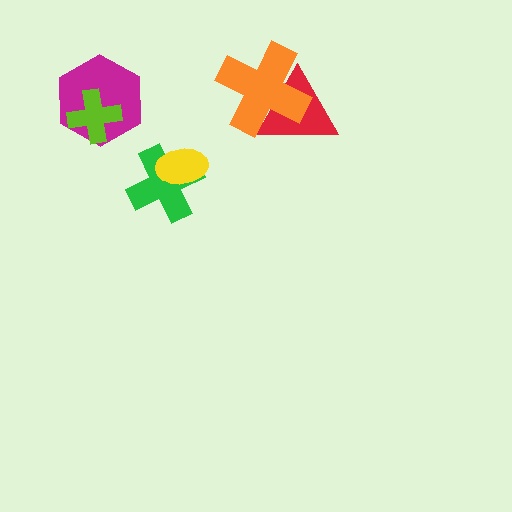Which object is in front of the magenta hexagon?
The lime cross is in front of the magenta hexagon.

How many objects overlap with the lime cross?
1 object overlaps with the lime cross.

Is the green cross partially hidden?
Yes, it is partially covered by another shape.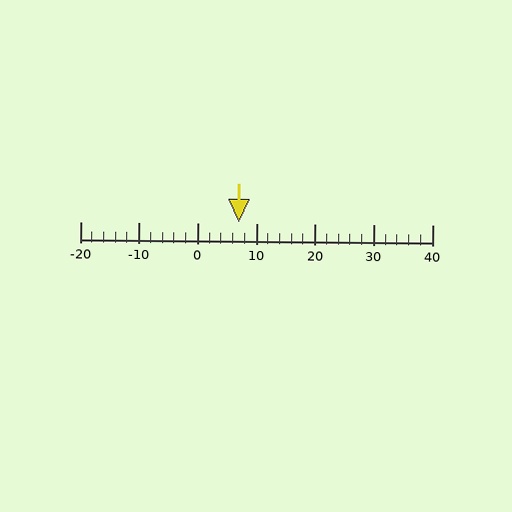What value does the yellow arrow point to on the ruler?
The yellow arrow points to approximately 7.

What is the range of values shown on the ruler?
The ruler shows values from -20 to 40.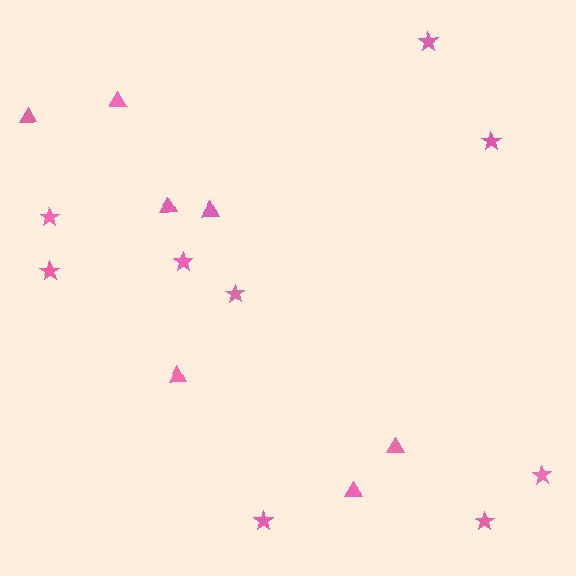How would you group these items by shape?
There are 2 groups: one group of triangles (7) and one group of stars (9).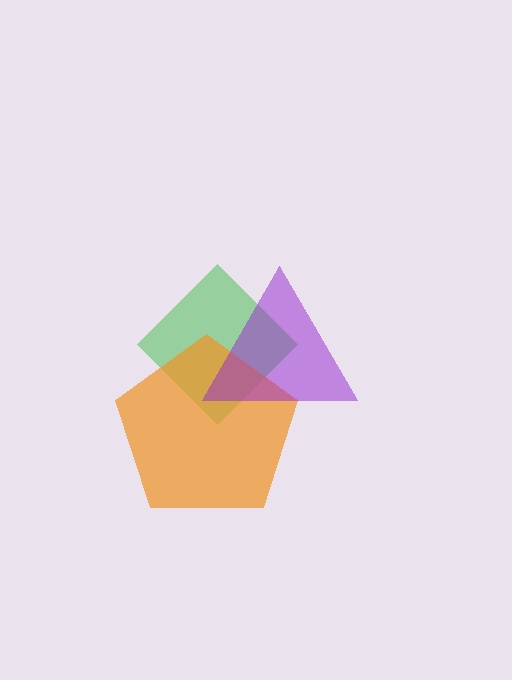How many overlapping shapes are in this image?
There are 3 overlapping shapes in the image.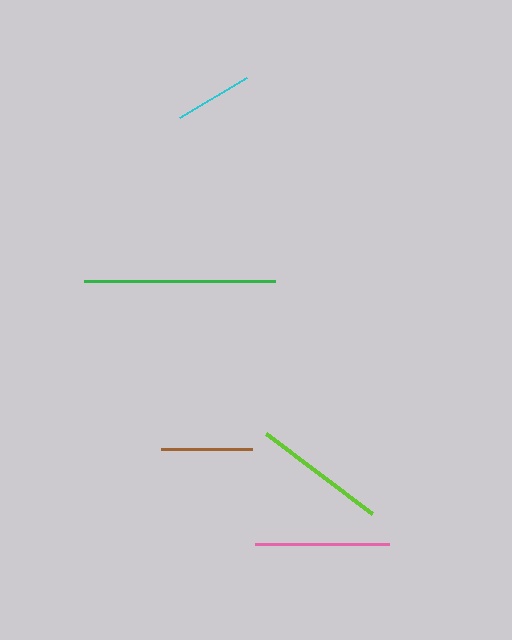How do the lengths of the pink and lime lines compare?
The pink and lime lines are approximately the same length.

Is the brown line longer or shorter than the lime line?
The lime line is longer than the brown line.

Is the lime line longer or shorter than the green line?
The green line is longer than the lime line.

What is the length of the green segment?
The green segment is approximately 191 pixels long.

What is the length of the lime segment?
The lime segment is approximately 132 pixels long.